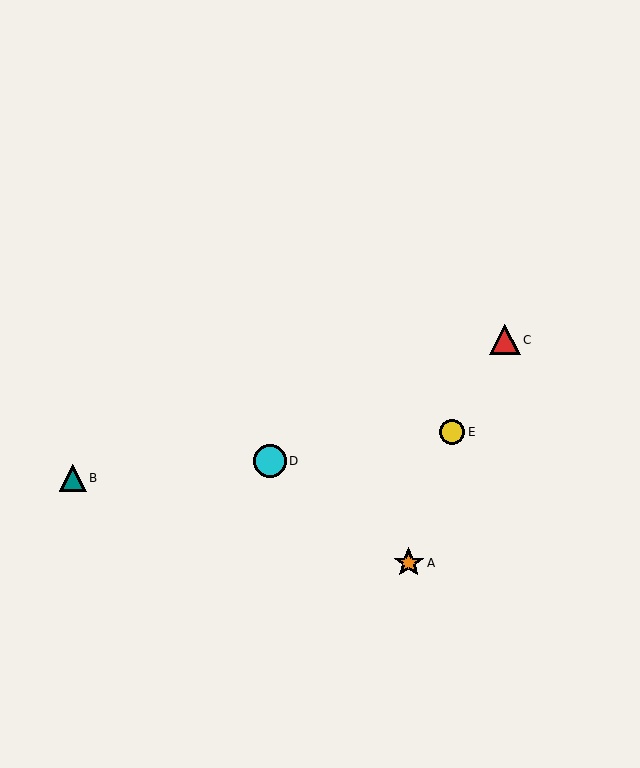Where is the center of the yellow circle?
The center of the yellow circle is at (452, 432).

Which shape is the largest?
The cyan circle (labeled D) is the largest.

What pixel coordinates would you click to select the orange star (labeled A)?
Click at (409, 563) to select the orange star A.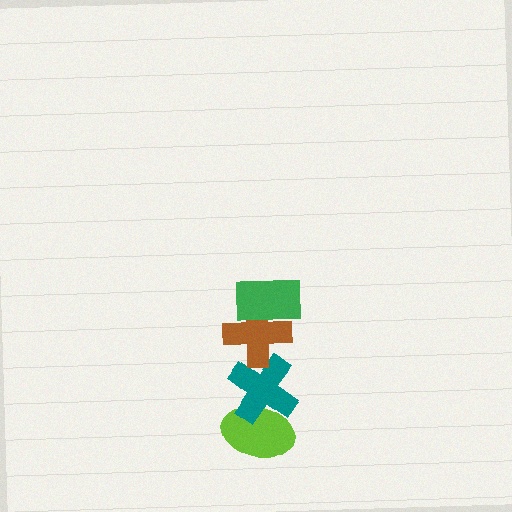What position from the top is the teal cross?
The teal cross is 3rd from the top.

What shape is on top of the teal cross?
The brown cross is on top of the teal cross.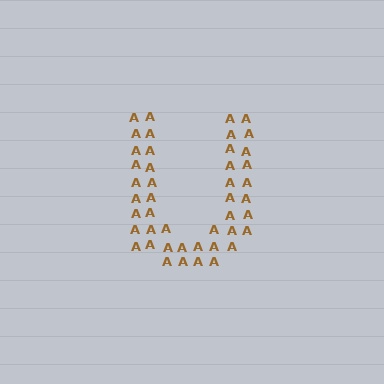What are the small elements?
The small elements are letter A's.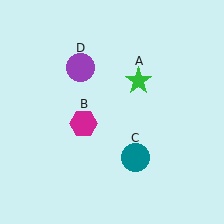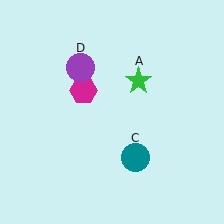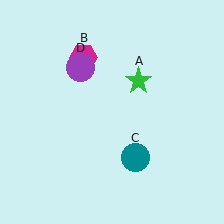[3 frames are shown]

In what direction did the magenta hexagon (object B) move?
The magenta hexagon (object B) moved up.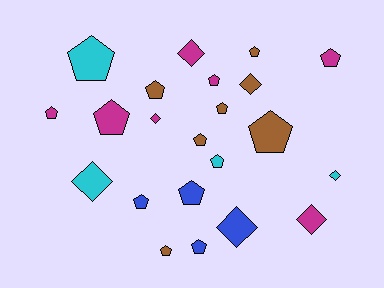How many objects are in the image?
There are 22 objects.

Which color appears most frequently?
Brown, with 7 objects.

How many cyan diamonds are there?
There are 2 cyan diamonds.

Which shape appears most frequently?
Pentagon, with 15 objects.